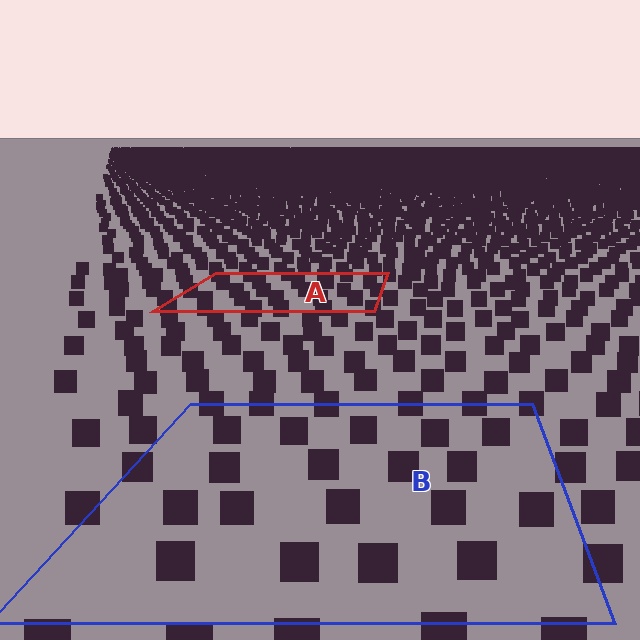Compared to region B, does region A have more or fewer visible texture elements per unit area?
Region A has more texture elements per unit area — they are packed more densely because it is farther away.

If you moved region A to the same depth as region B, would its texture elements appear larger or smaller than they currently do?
They would appear larger. At a closer depth, the same texture elements are projected at a bigger on-screen size.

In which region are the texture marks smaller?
The texture marks are smaller in region A, because it is farther away.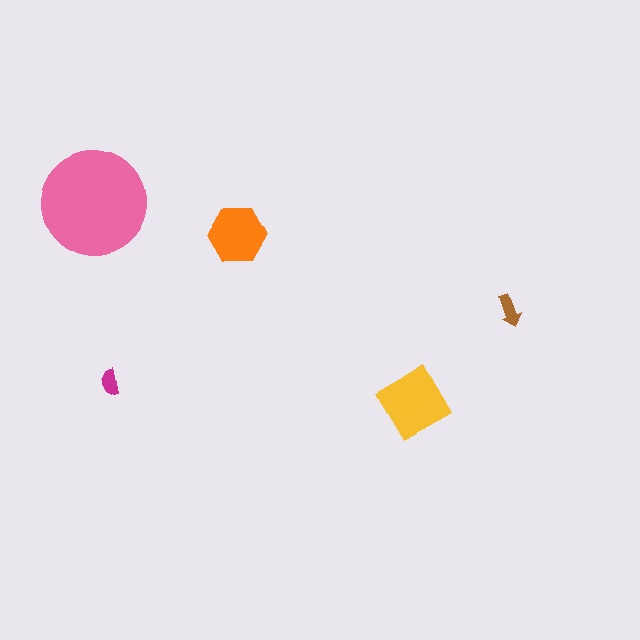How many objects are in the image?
There are 5 objects in the image.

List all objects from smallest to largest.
The magenta semicircle, the brown arrow, the orange hexagon, the yellow diamond, the pink circle.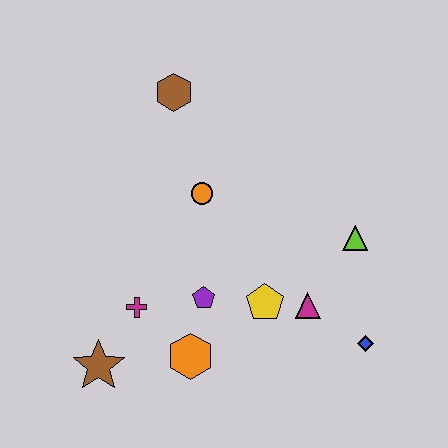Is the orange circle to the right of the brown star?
Yes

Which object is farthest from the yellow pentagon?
The brown hexagon is farthest from the yellow pentagon.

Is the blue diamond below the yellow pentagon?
Yes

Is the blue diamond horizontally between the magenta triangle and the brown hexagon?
No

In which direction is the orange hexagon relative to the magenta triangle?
The orange hexagon is to the left of the magenta triangle.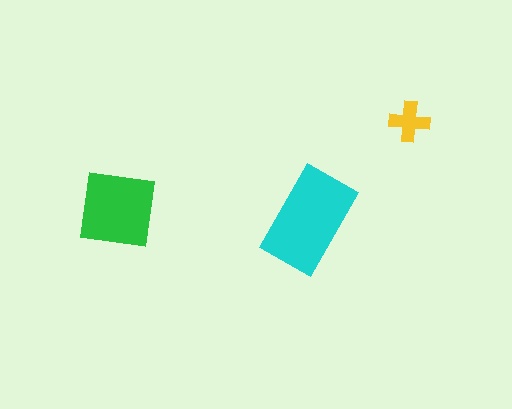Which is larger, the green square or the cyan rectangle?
The cyan rectangle.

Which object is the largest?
The cyan rectangle.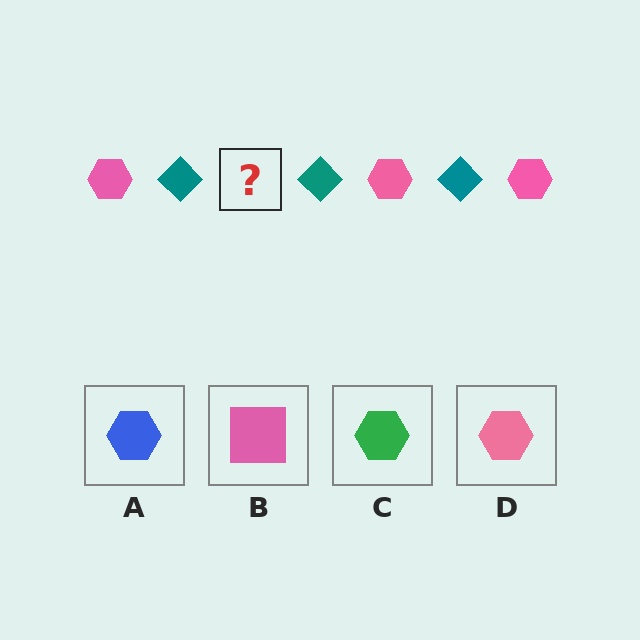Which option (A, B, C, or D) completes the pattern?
D.